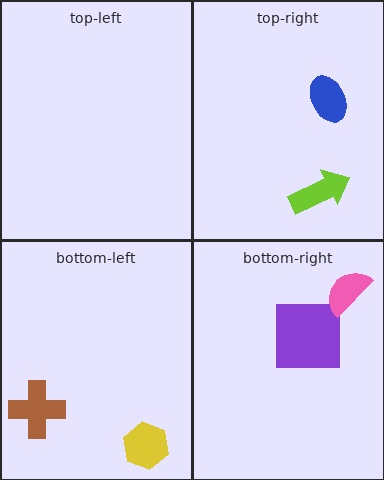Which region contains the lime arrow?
The top-right region.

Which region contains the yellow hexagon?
The bottom-left region.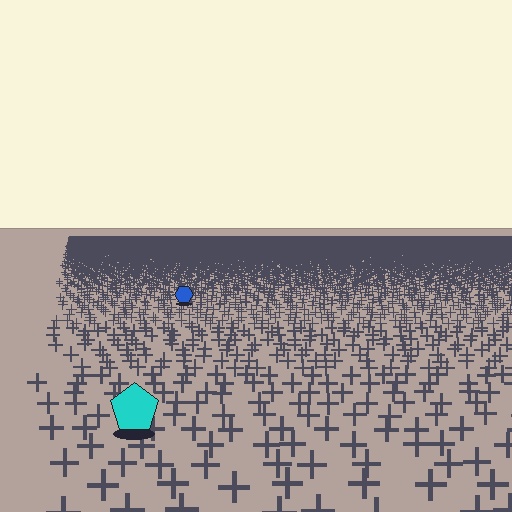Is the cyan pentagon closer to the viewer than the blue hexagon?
Yes. The cyan pentagon is closer — you can tell from the texture gradient: the ground texture is coarser near it.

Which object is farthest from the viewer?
The blue hexagon is farthest from the viewer. It appears smaller and the ground texture around it is denser.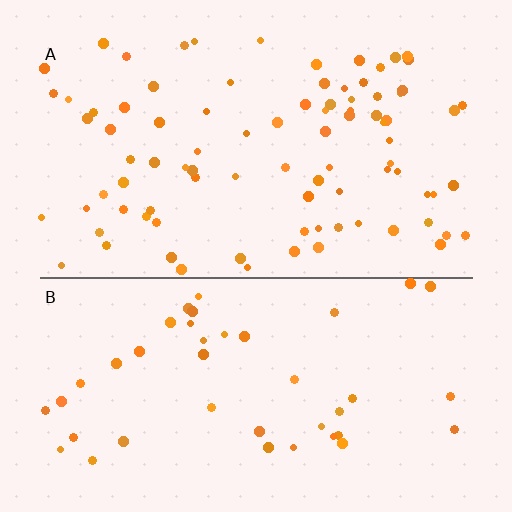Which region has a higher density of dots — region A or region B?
A (the top).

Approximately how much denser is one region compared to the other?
Approximately 2.1× — region A over region B.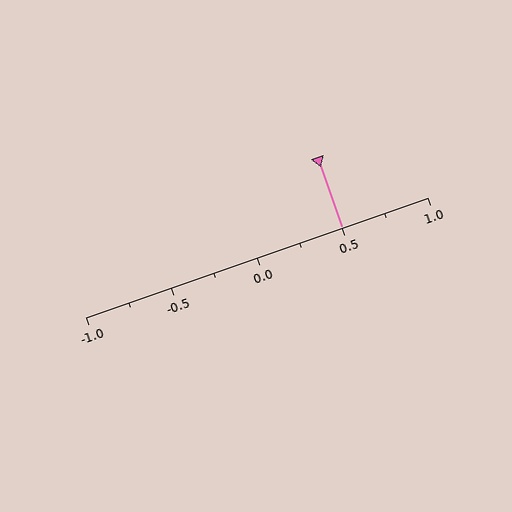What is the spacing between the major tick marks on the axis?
The major ticks are spaced 0.5 apart.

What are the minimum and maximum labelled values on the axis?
The axis runs from -1.0 to 1.0.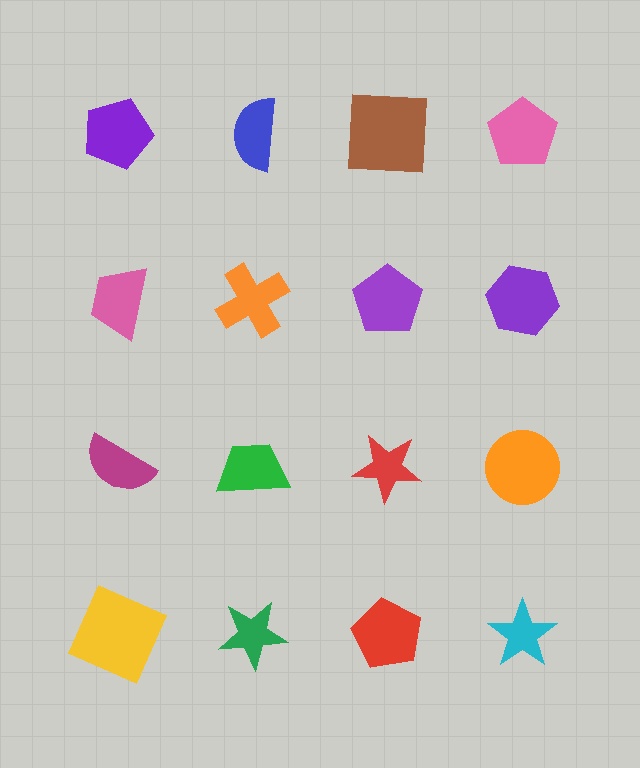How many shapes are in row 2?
4 shapes.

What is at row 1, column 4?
A pink pentagon.